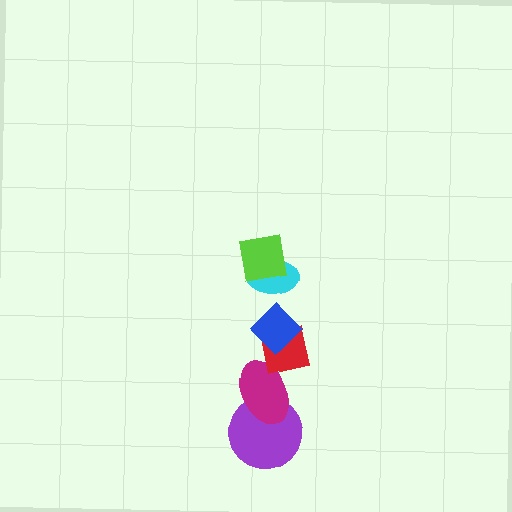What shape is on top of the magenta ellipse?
The red square is on top of the magenta ellipse.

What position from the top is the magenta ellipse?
The magenta ellipse is 5th from the top.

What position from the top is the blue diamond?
The blue diamond is 3rd from the top.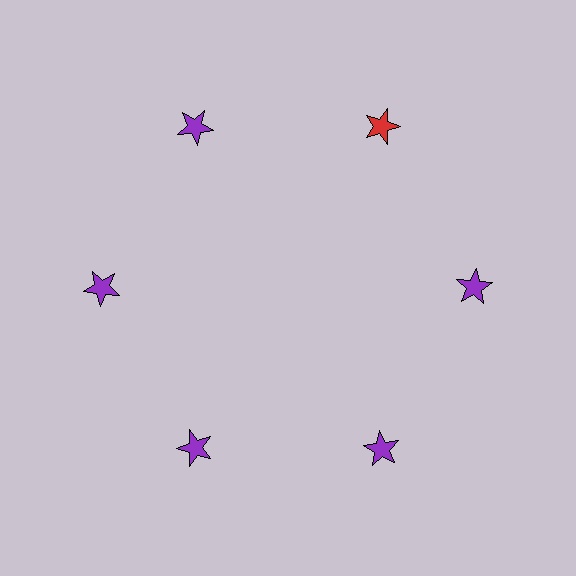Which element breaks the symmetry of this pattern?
The red star at roughly the 1 o'clock position breaks the symmetry. All other shapes are purple stars.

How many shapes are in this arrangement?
There are 6 shapes arranged in a ring pattern.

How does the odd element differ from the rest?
It has a different color: red instead of purple.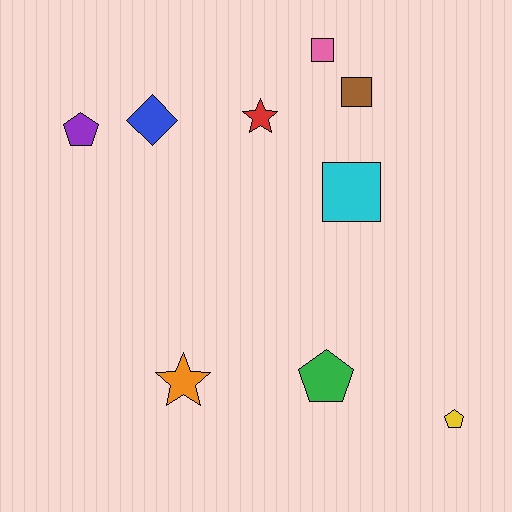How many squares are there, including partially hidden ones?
There are 3 squares.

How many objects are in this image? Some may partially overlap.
There are 9 objects.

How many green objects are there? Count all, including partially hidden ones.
There is 1 green object.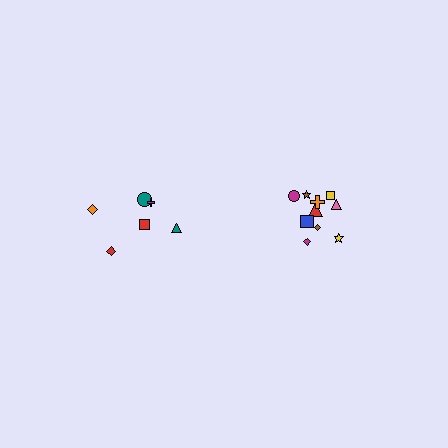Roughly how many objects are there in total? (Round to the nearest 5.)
Roughly 15 objects in total.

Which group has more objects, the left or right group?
The right group.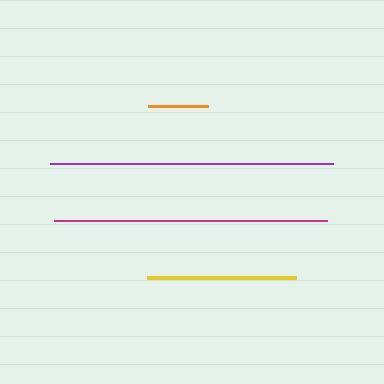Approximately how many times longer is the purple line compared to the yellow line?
The purple line is approximately 1.9 times the length of the yellow line.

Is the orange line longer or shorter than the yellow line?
The yellow line is longer than the orange line.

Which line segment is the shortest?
The orange line is the shortest at approximately 60 pixels.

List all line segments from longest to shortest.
From longest to shortest: purple, magenta, yellow, orange.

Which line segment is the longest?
The purple line is the longest at approximately 283 pixels.